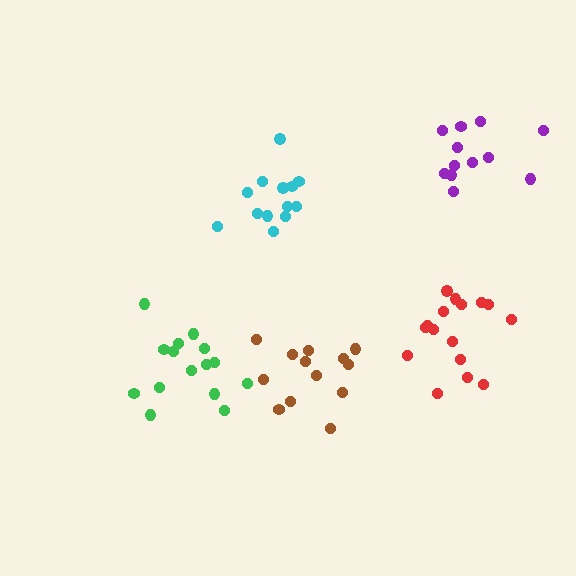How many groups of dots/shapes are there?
There are 5 groups.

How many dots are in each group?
Group 1: 13 dots, Group 2: 13 dots, Group 3: 15 dots, Group 4: 12 dots, Group 5: 16 dots (69 total).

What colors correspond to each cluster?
The clusters are colored: brown, cyan, green, purple, red.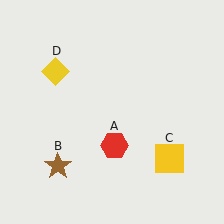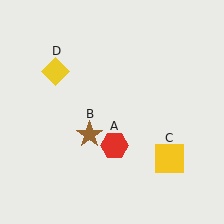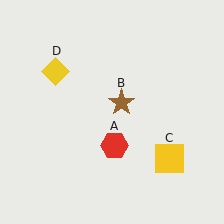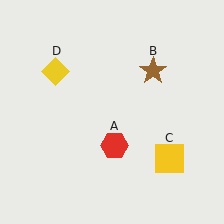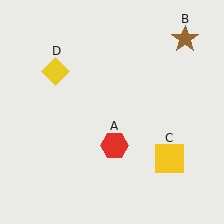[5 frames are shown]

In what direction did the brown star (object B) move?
The brown star (object B) moved up and to the right.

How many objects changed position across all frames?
1 object changed position: brown star (object B).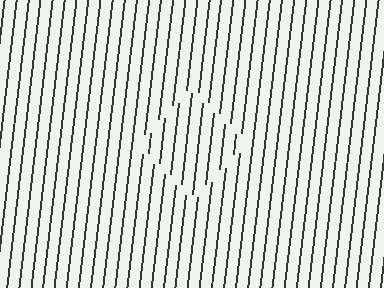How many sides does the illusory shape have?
4 sides — the line-ends trace a square.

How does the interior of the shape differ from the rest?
The interior of the shape contains the same grating, shifted by half a period — the contour is defined by the phase discontinuity where line-ends from the inner and outer gratings abut.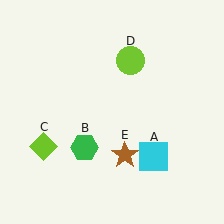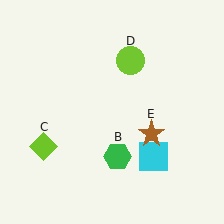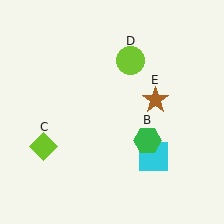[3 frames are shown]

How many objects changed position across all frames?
2 objects changed position: green hexagon (object B), brown star (object E).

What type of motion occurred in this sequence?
The green hexagon (object B), brown star (object E) rotated counterclockwise around the center of the scene.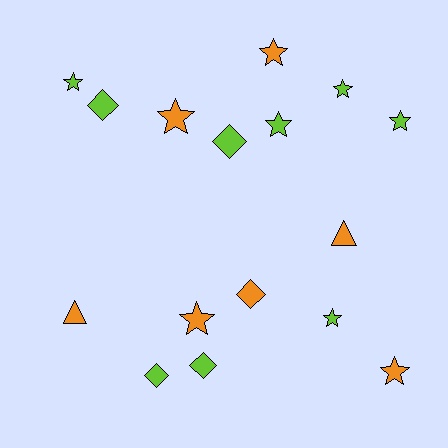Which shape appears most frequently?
Star, with 9 objects.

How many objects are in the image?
There are 16 objects.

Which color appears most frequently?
Lime, with 9 objects.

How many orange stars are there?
There are 4 orange stars.